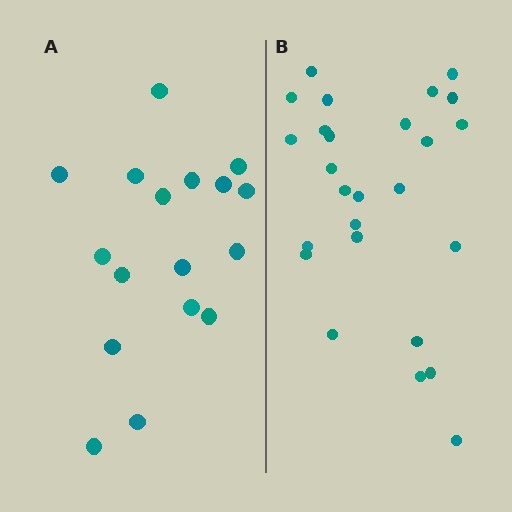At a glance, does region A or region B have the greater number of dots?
Region B (the right region) has more dots.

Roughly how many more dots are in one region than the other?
Region B has roughly 8 or so more dots than region A.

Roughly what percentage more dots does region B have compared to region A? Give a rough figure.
About 55% more.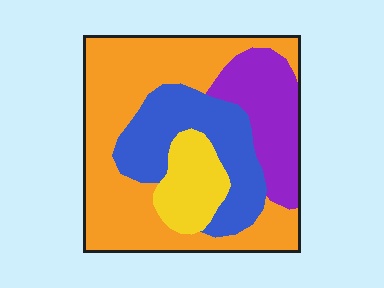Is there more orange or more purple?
Orange.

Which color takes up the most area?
Orange, at roughly 45%.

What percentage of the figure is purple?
Purple takes up about one sixth (1/6) of the figure.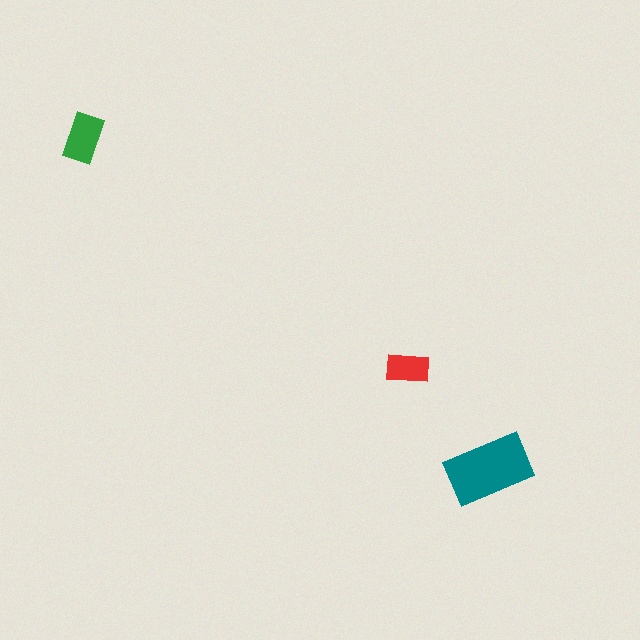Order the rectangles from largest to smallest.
the teal one, the green one, the red one.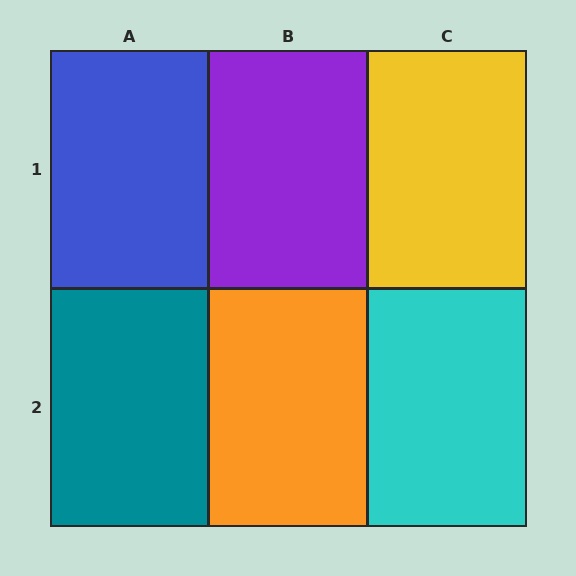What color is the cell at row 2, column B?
Orange.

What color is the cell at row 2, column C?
Cyan.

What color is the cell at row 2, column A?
Teal.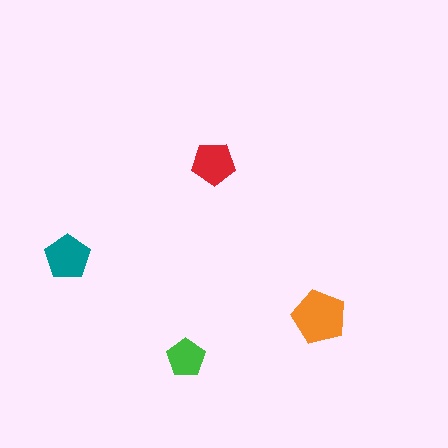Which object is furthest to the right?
The orange pentagon is rightmost.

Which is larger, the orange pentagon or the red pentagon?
The orange one.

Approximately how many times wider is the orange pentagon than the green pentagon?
About 1.5 times wider.